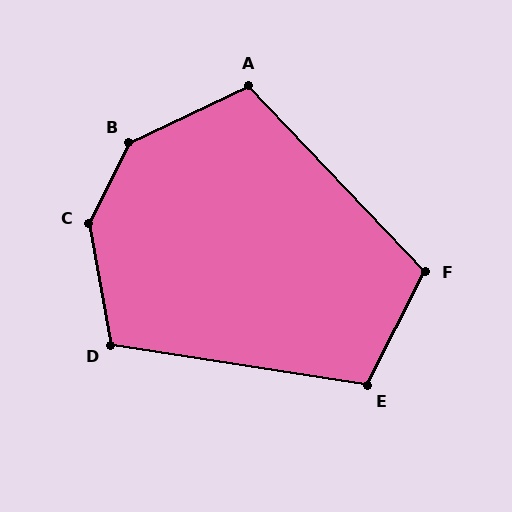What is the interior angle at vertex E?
Approximately 108 degrees (obtuse).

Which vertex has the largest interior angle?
C, at approximately 143 degrees.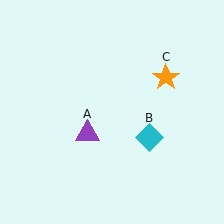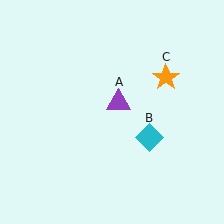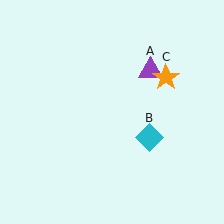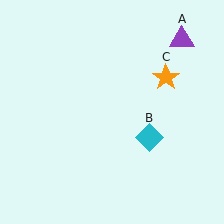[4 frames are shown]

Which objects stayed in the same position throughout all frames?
Cyan diamond (object B) and orange star (object C) remained stationary.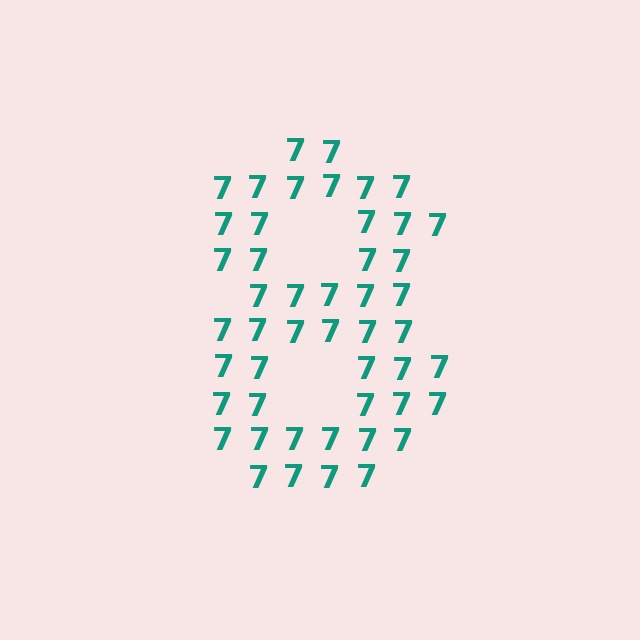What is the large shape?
The large shape is the digit 8.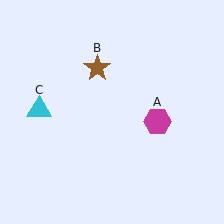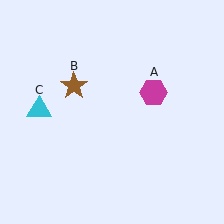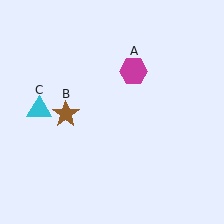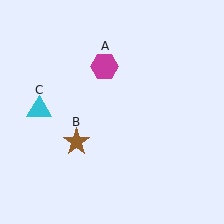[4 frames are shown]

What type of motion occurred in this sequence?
The magenta hexagon (object A), brown star (object B) rotated counterclockwise around the center of the scene.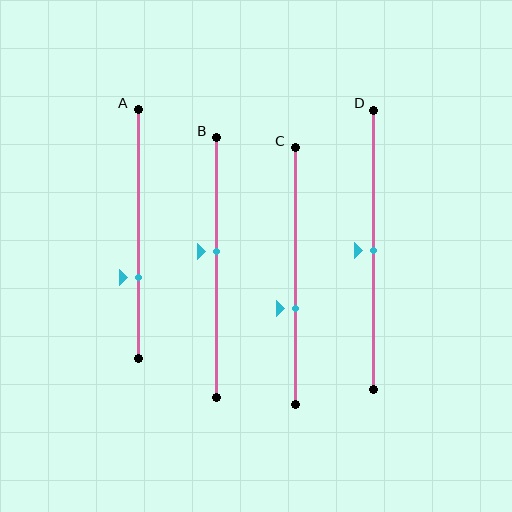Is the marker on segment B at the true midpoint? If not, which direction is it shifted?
No, the marker on segment B is shifted upward by about 6% of the segment length.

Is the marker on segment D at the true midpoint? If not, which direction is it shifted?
Yes, the marker on segment D is at the true midpoint.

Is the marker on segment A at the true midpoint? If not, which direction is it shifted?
No, the marker on segment A is shifted downward by about 18% of the segment length.